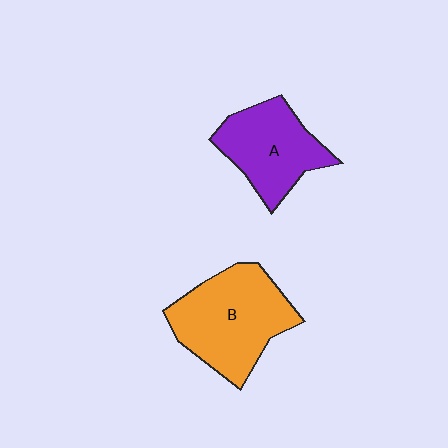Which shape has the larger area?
Shape B (orange).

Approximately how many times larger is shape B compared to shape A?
Approximately 1.3 times.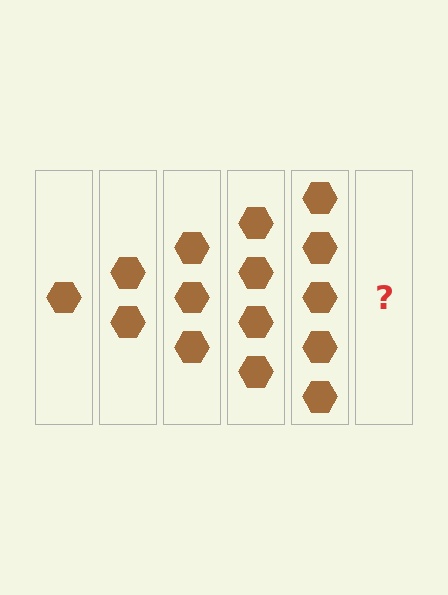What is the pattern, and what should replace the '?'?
The pattern is that each step adds one more hexagon. The '?' should be 6 hexagons.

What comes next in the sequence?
The next element should be 6 hexagons.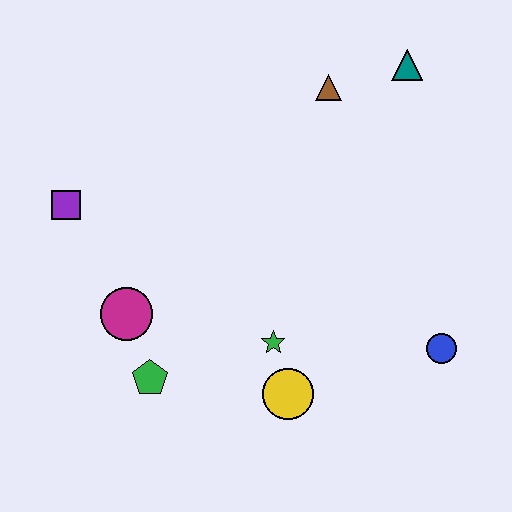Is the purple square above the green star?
Yes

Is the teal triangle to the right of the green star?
Yes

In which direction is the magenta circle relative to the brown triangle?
The magenta circle is below the brown triangle.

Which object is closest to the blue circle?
The yellow circle is closest to the blue circle.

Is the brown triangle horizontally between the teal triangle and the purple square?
Yes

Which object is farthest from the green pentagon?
The teal triangle is farthest from the green pentagon.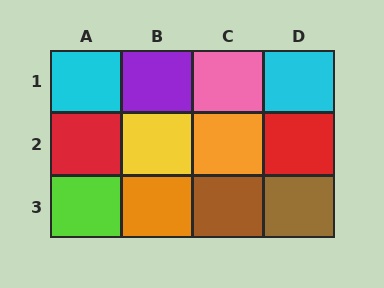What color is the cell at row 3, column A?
Lime.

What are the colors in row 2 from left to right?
Red, yellow, orange, red.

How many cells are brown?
2 cells are brown.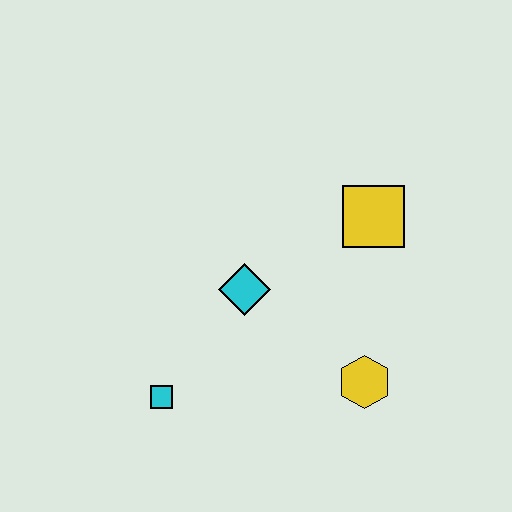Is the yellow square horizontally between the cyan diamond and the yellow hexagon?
No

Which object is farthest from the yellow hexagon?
The cyan square is farthest from the yellow hexagon.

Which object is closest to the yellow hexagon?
The cyan diamond is closest to the yellow hexagon.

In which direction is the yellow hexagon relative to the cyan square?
The yellow hexagon is to the right of the cyan square.